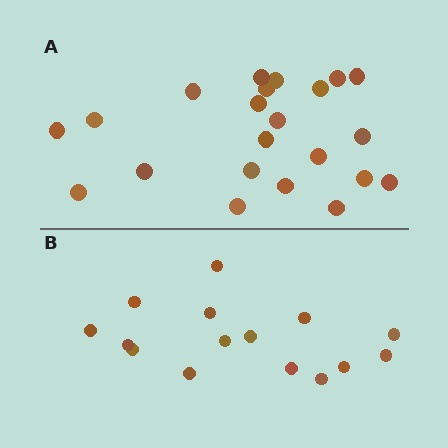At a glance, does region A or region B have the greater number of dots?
Region A (the top region) has more dots.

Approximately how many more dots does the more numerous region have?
Region A has roughly 8 or so more dots than region B.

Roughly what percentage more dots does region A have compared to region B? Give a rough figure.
About 45% more.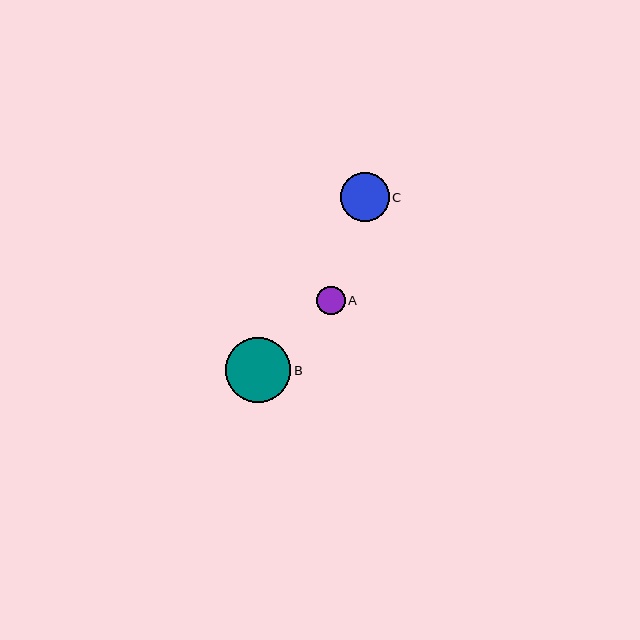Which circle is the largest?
Circle B is the largest with a size of approximately 65 pixels.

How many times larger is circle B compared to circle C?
Circle B is approximately 1.3 times the size of circle C.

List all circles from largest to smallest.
From largest to smallest: B, C, A.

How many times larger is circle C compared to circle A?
Circle C is approximately 1.7 times the size of circle A.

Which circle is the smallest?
Circle A is the smallest with a size of approximately 29 pixels.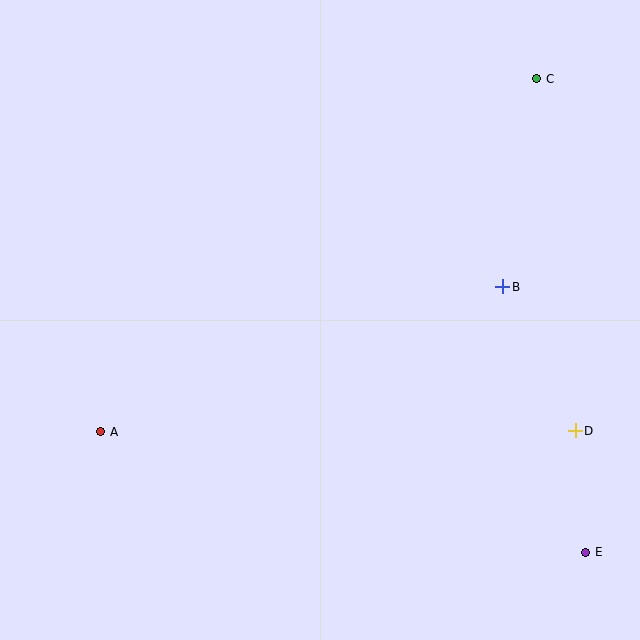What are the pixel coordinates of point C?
Point C is at (537, 79).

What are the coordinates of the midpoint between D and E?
The midpoint between D and E is at (581, 491).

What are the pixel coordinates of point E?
Point E is at (586, 552).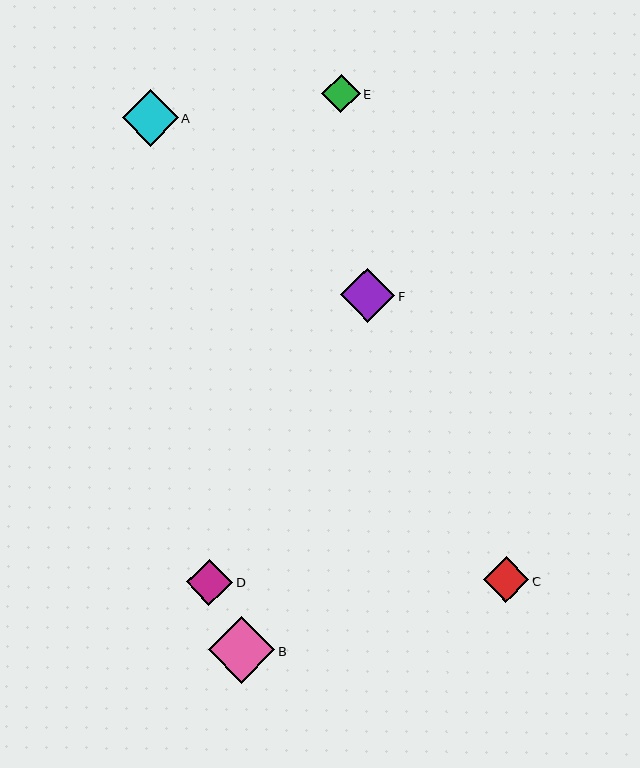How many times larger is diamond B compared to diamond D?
Diamond B is approximately 1.4 times the size of diamond D.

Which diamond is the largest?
Diamond B is the largest with a size of approximately 66 pixels.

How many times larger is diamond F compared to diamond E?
Diamond F is approximately 1.4 times the size of diamond E.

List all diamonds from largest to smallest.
From largest to smallest: B, A, F, D, C, E.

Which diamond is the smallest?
Diamond E is the smallest with a size of approximately 39 pixels.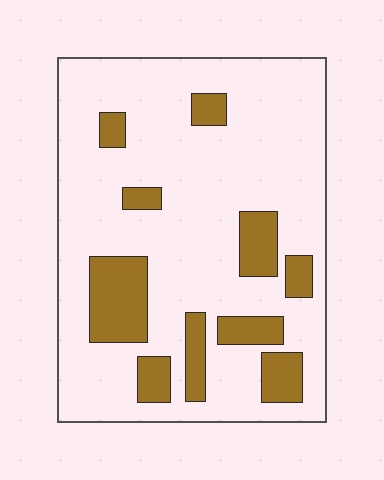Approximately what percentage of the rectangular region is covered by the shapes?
Approximately 20%.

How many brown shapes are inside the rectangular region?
10.